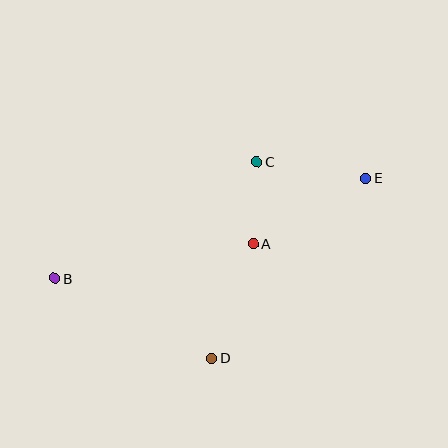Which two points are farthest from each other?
Points B and E are farthest from each other.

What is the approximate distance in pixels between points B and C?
The distance between B and C is approximately 233 pixels.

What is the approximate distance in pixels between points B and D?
The distance between B and D is approximately 176 pixels.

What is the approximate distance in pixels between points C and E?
The distance between C and E is approximately 110 pixels.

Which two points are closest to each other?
Points A and C are closest to each other.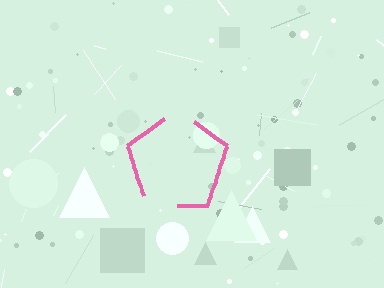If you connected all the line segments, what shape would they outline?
They would outline a pentagon.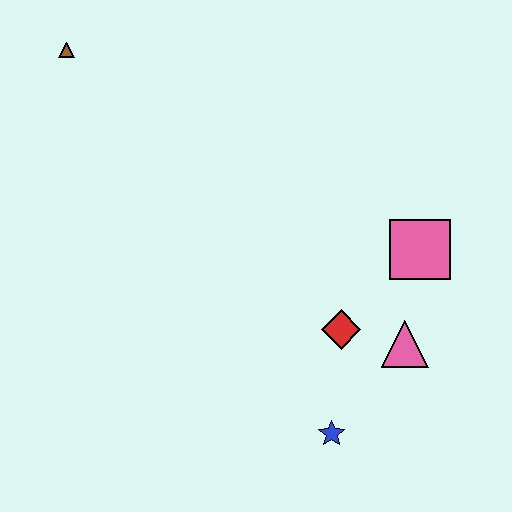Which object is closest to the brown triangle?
The red diamond is closest to the brown triangle.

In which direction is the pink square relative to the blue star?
The pink square is above the blue star.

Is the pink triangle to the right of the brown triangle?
Yes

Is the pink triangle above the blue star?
Yes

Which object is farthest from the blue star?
The brown triangle is farthest from the blue star.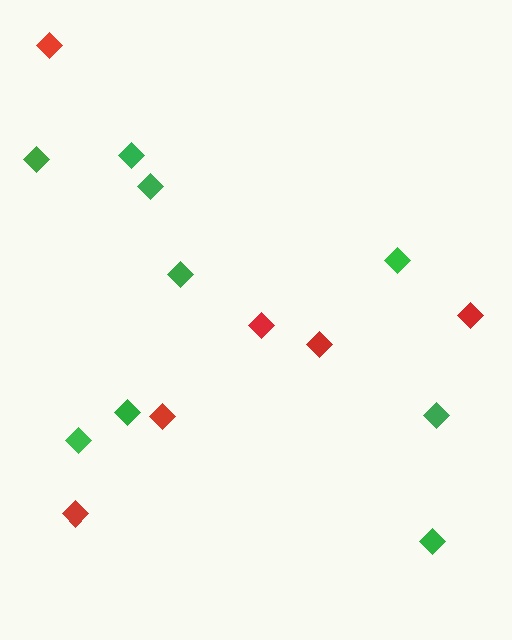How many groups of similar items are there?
There are 2 groups: one group of red diamonds (6) and one group of green diamonds (9).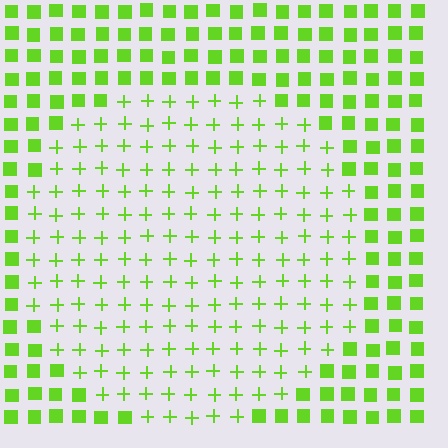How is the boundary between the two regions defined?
The boundary is defined by a change in element shape: plus signs inside vs. squares outside. All elements share the same color and spacing.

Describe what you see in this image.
The image is filled with small lime elements arranged in a uniform grid. A circle-shaped region contains plus signs, while the surrounding area contains squares. The boundary is defined purely by the change in element shape.